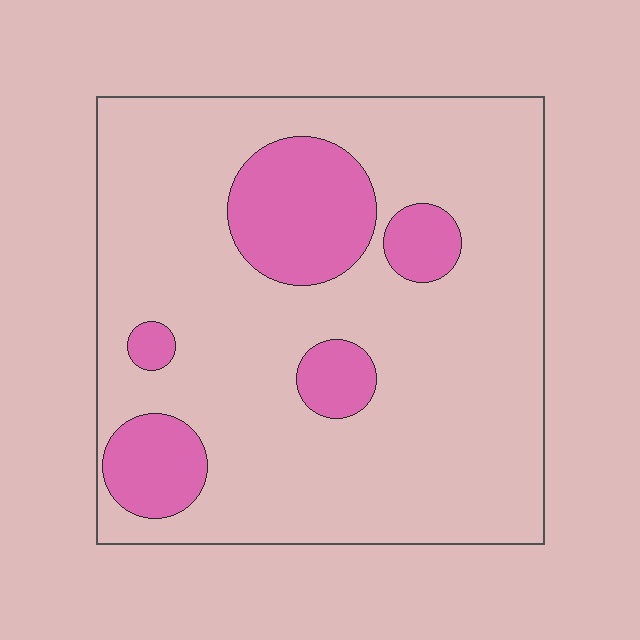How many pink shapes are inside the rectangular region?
5.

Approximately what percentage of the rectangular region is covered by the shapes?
Approximately 20%.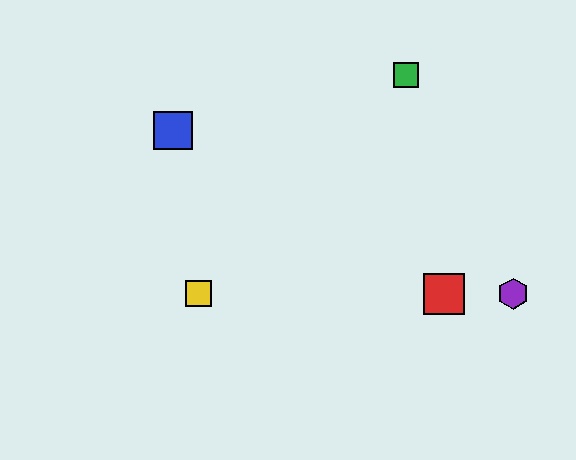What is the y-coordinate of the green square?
The green square is at y≈75.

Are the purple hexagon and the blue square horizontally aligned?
No, the purple hexagon is at y≈294 and the blue square is at y≈130.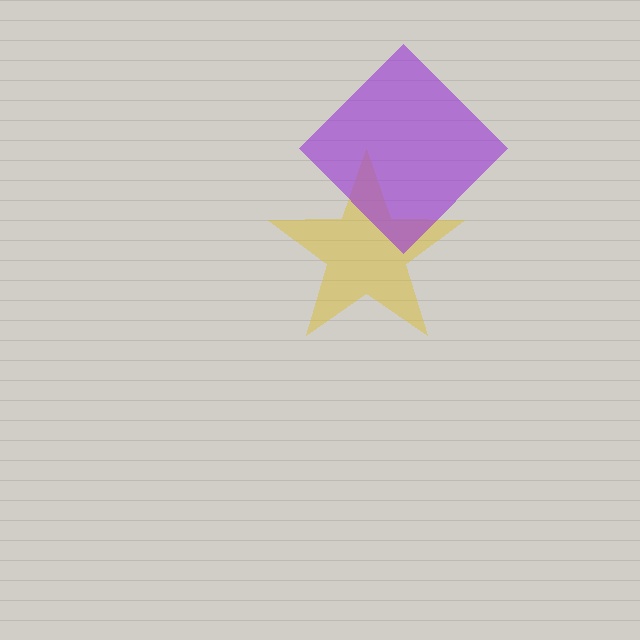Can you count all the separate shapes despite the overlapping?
Yes, there are 2 separate shapes.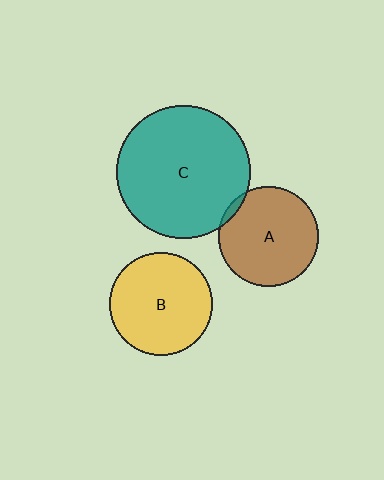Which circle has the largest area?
Circle C (teal).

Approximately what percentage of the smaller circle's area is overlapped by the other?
Approximately 5%.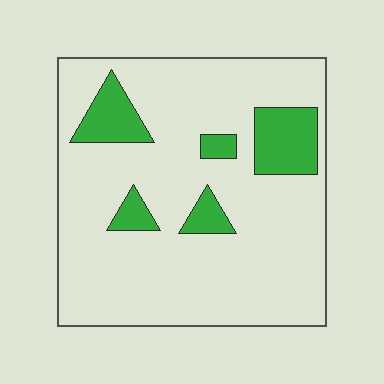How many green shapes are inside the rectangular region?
5.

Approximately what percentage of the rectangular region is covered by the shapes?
Approximately 15%.